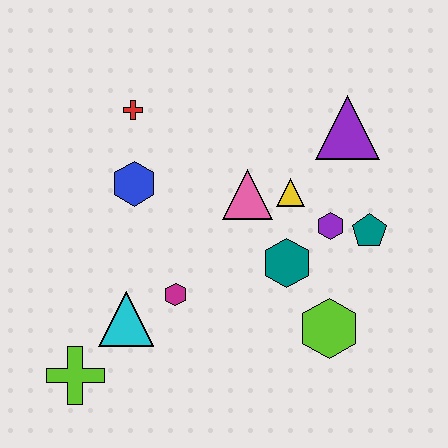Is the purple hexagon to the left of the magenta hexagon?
No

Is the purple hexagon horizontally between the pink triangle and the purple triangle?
Yes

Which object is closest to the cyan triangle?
The magenta hexagon is closest to the cyan triangle.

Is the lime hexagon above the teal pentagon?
No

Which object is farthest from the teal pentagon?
The lime cross is farthest from the teal pentagon.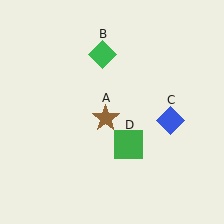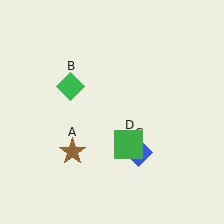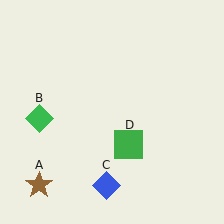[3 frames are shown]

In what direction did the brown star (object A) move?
The brown star (object A) moved down and to the left.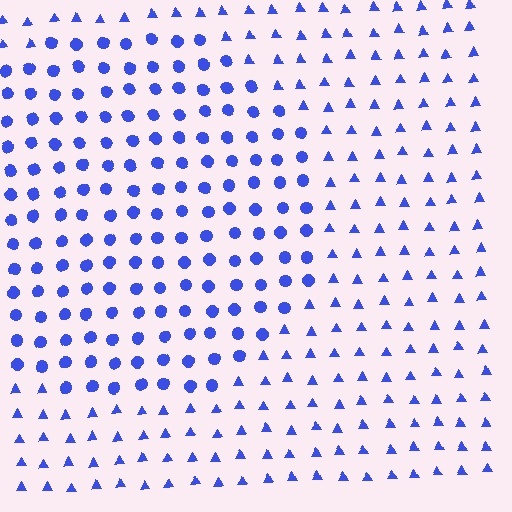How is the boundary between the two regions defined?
The boundary is defined by a change in element shape: circles inside vs. triangles outside. All elements share the same color and spacing.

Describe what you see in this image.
The image is filled with small blue elements arranged in a uniform grid. A circle-shaped region contains circles, while the surrounding area contains triangles. The boundary is defined purely by the change in element shape.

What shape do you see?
I see a circle.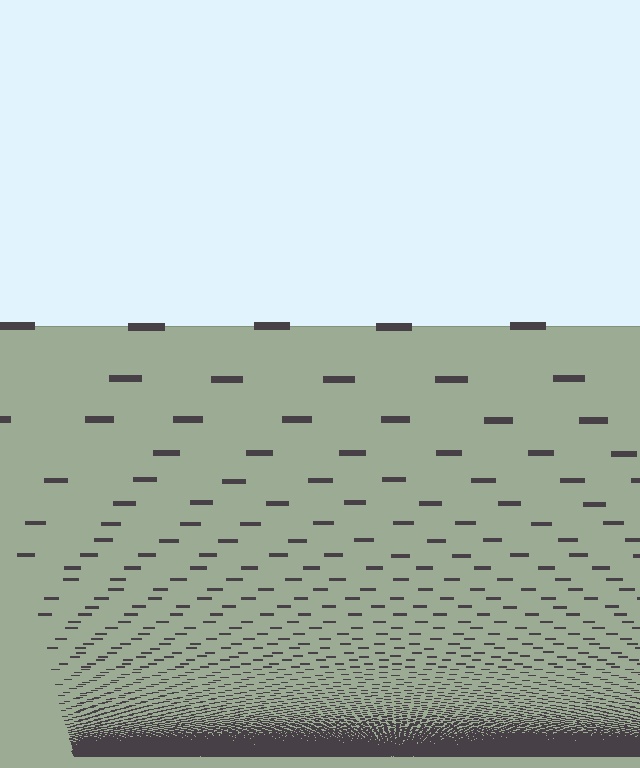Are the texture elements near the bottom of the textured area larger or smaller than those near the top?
Smaller. The gradient is inverted — elements near the bottom are smaller and denser.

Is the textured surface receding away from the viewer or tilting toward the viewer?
The surface appears to tilt toward the viewer. Texture elements get larger and sparser toward the top.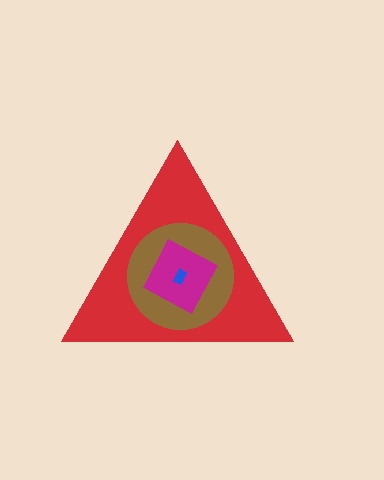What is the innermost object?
The blue rectangle.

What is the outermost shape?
The red triangle.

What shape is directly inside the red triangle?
The brown circle.